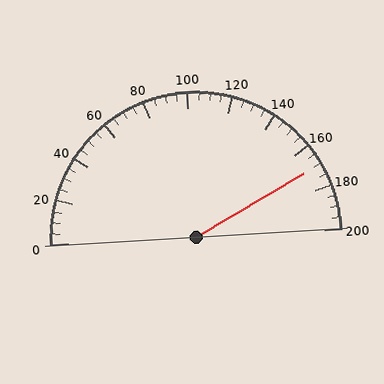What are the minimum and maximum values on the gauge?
The gauge ranges from 0 to 200.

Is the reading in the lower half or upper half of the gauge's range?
The reading is in the upper half of the range (0 to 200).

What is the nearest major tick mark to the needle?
The nearest major tick mark is 160.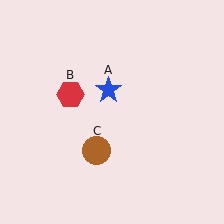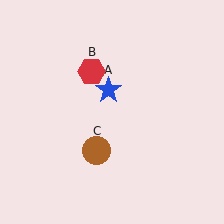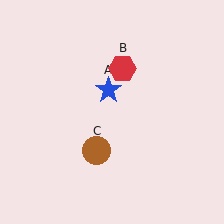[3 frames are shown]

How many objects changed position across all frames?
1 object changed position: red hexagon (object B).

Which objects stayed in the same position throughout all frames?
Blue star (object A) and brown circle (object C) remained stationary.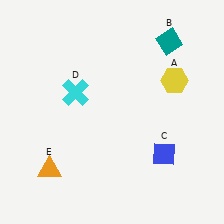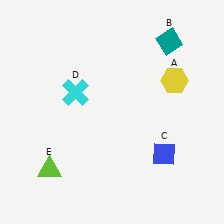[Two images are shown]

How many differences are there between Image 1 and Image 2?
There is 1 difference between the two images.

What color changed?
The triangle (E) changed from orange in Image 1 to lime in Image 2.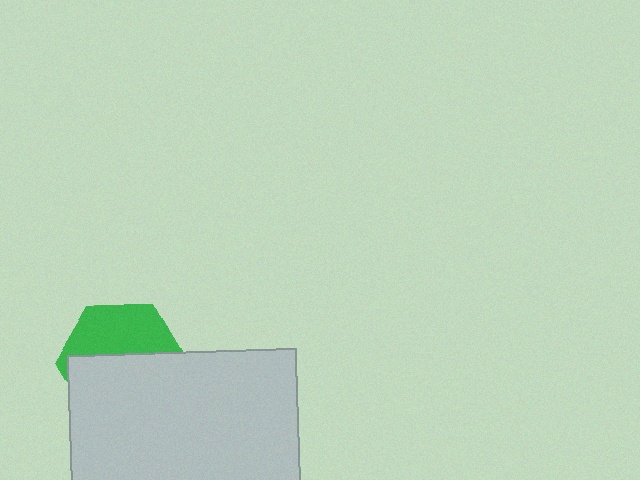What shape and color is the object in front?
The object in front is a light gray rectangle.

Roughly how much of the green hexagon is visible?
A small part of it is visible (roughly 44%).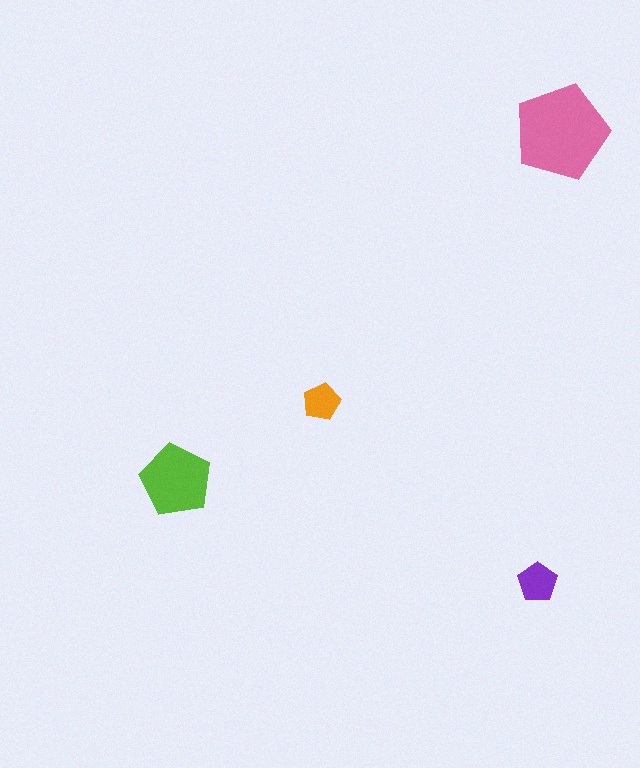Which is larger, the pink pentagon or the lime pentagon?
The pink one.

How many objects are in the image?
There are 4 objects in the image.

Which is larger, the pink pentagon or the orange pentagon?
The pink one.